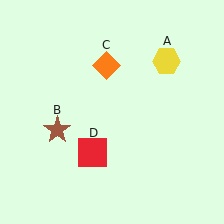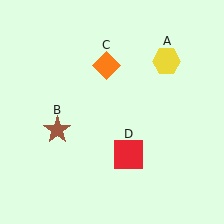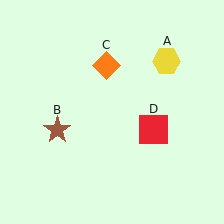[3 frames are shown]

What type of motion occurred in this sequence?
The red square (object D) rotated counterclockwise around the center of the scene.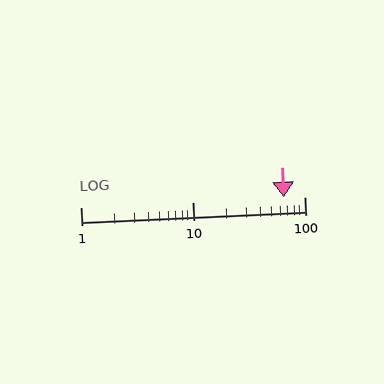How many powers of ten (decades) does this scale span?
The scale spans 2 decades, from 1 to 100.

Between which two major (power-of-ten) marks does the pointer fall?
The pointer is between 10 and 100.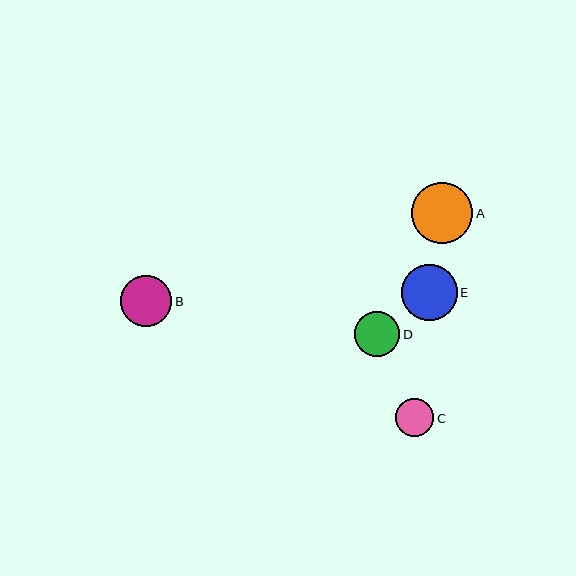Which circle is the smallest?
Circle C is the smallest with a size of approximately 39 pixels.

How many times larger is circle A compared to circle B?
Circle A is approximately 1.2 times the size of circle B.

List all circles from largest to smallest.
From largest to smallest: A, E, B, D, C.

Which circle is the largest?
Circle A is the largest with a size of approximately 62 pixels.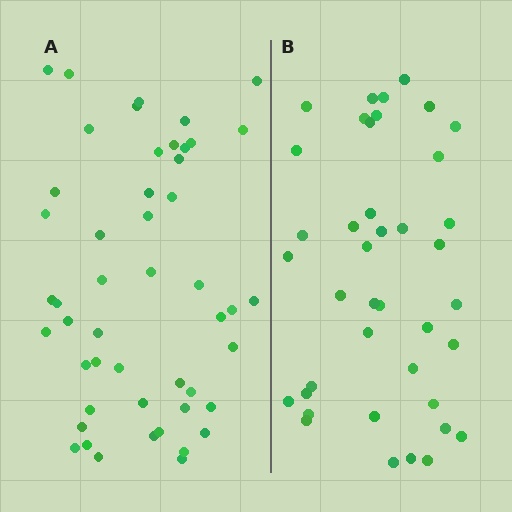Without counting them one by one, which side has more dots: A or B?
Region A (the left region) has more dots.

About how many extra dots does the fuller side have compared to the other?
Region A has roughly 8 or so more dots than region B.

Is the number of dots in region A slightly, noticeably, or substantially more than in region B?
Region A has only slightly more — the two regions are fairly close. The ratio is roughly 1.2 to 1.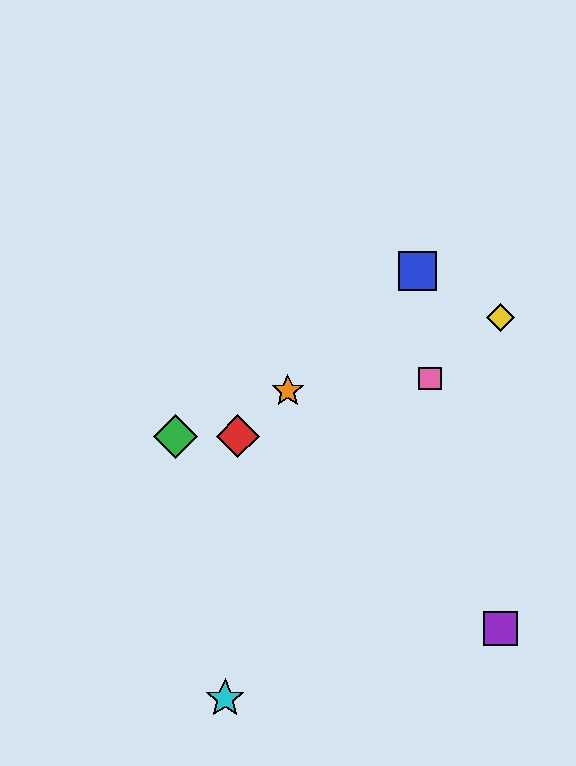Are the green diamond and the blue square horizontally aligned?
No, the green diamond is at y≈436 and the blue square is at y≈271.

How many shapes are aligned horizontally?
2 shapes (the red diamond, the green diamond) are aligned horizontally.